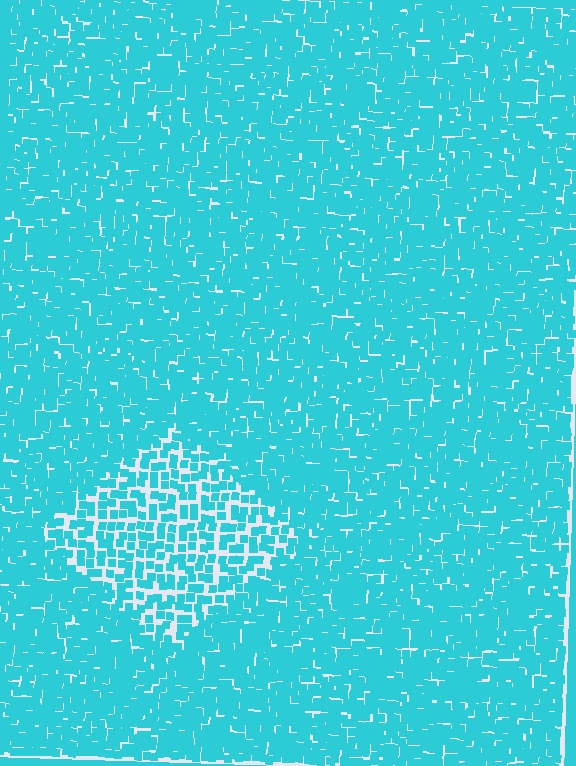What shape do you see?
I see a diamond.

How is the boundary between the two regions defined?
The boundary is defined by a change in element density (approximately 1.9x ratio). All elements are the same color, size, and shape.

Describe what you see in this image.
The image contains small cyan elements arranged at two different densities. A diamond-shaped region is visible where the elements are less densely packed than the surrounding area.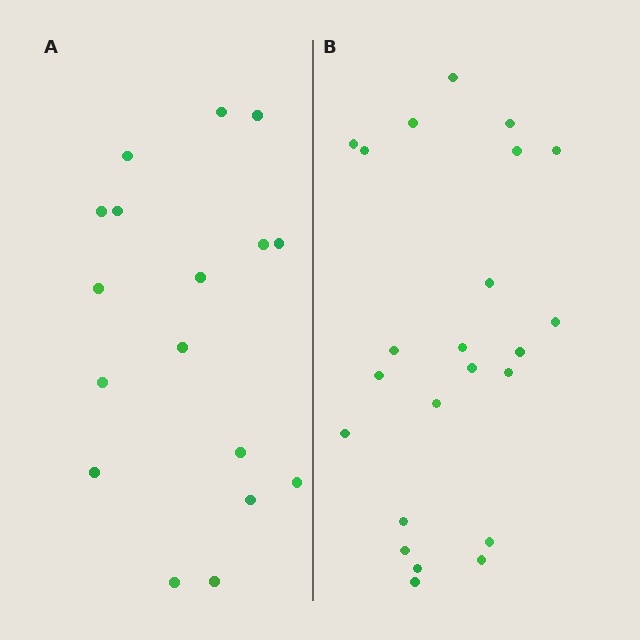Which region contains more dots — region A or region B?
Region B (the right region) has more dots.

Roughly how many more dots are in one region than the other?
Region B has about 6 more dots than region A.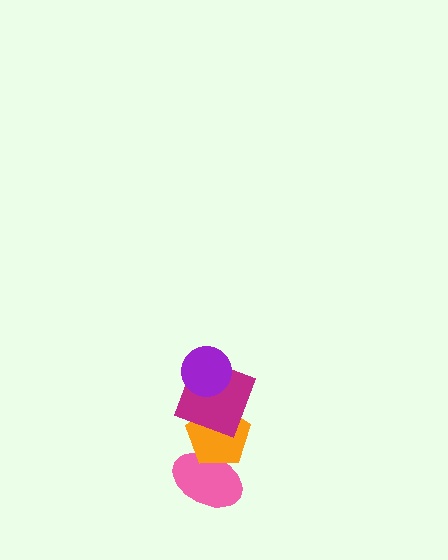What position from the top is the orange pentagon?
The orange pentagon is 3rd from the top.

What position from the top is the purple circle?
The purple circle is 1st from the top.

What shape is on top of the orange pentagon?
The magenta square is on top of the orange pentagon.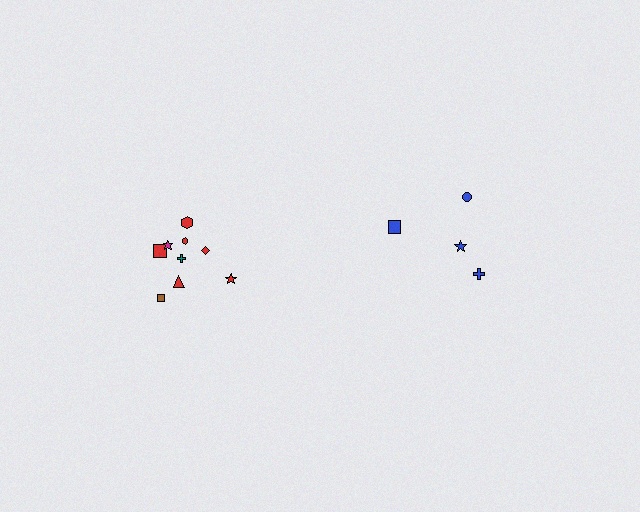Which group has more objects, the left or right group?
The left group.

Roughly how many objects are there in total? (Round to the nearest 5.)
Roughly 15 objects in total.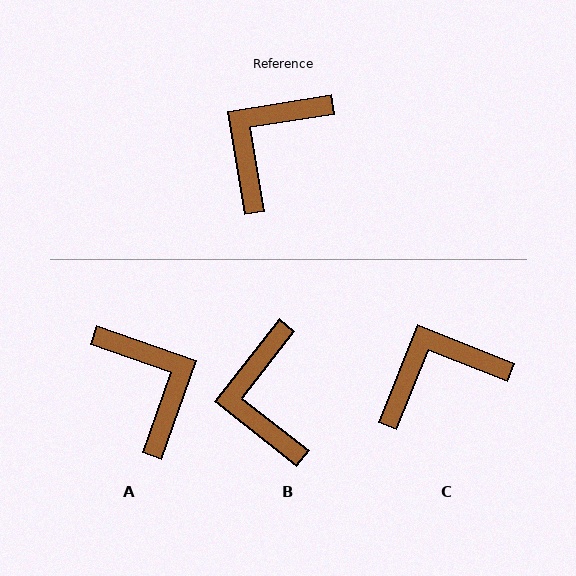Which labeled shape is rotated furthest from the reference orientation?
A, about 118 degrees away.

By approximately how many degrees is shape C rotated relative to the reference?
Approximately 31 degrees clockwise.